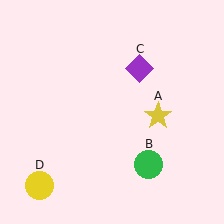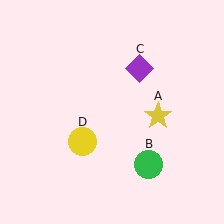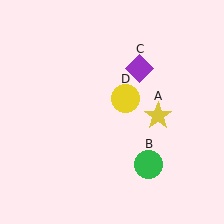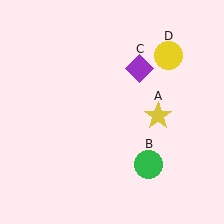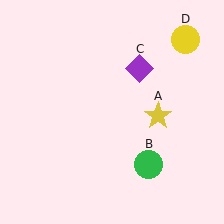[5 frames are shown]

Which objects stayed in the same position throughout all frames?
Yellow star (object A) and green circle (object B) and purple diamond (object C) remained stationary.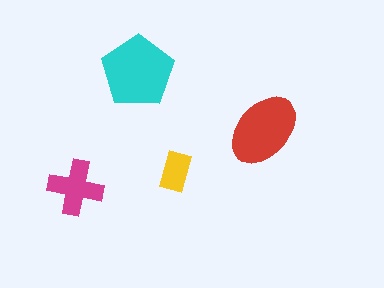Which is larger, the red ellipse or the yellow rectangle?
The red ellipse.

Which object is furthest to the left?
The magenta cross is leftmost.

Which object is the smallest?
The yellow rectangle.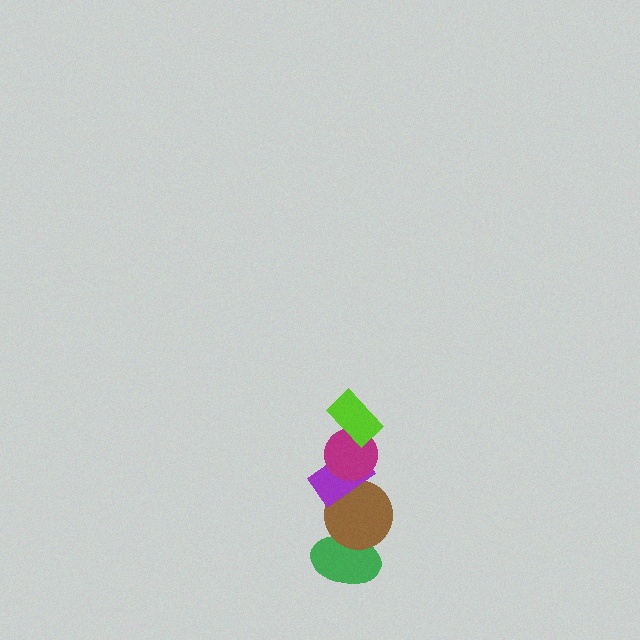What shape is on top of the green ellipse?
The brown circle is on top of the green ellipse.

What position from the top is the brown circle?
The brown circle is 4th from the top.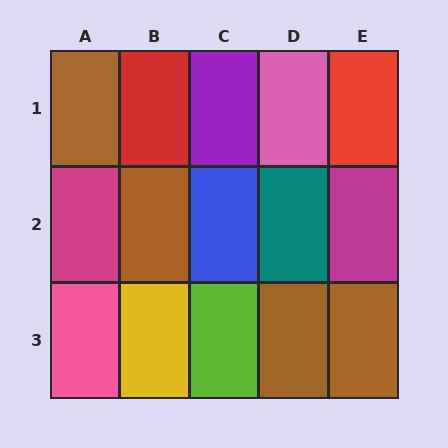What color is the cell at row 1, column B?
Red.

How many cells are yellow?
1 cell is yellow.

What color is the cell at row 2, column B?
Brown.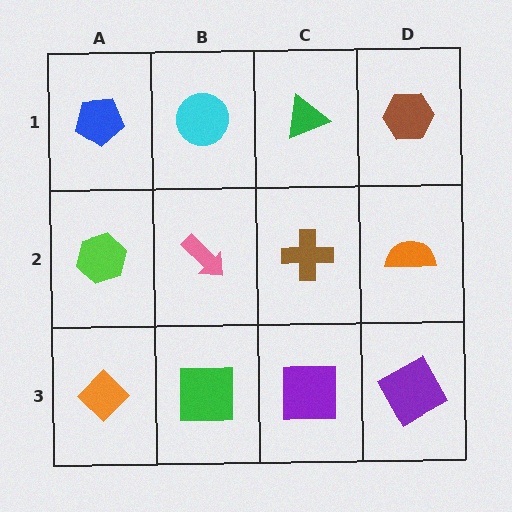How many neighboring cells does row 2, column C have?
4.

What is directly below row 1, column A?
A lime hexagon.